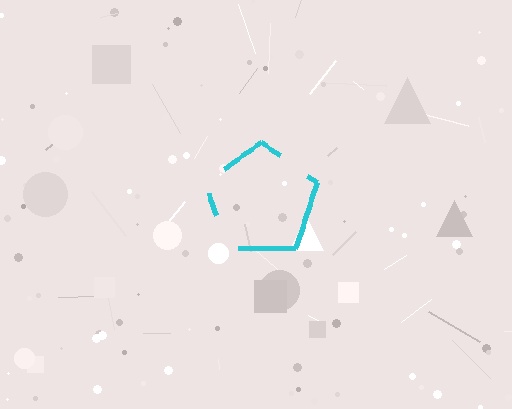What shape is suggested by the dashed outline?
The dashed outline suggests a pentagon.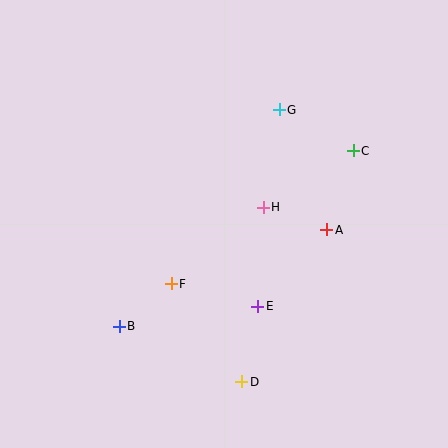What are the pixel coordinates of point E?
Point E is at (258, 306).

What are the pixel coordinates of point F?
Point F is at (171, 284).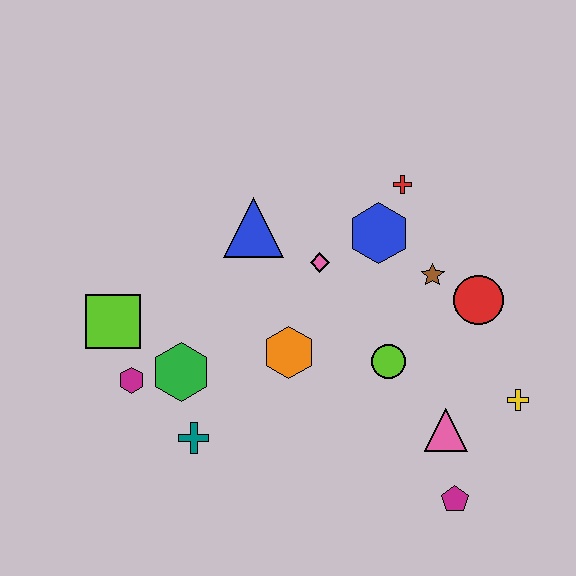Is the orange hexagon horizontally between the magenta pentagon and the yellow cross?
No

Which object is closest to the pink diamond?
The blue hexagon is closest to the pink diamond.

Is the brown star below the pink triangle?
No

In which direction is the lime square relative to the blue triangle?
The lime square is to the left of the blue triangle.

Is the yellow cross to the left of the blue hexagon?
No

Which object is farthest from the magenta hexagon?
The yellow cross is farthest from the magenta hexagon.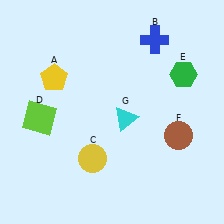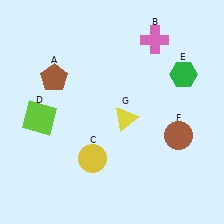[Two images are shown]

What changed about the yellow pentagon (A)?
In Image 1, A is yellow. In Image 2, it changed to brown.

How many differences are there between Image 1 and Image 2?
There are 3 differences between the two images.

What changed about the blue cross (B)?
In Image 1, B is blue. In Image 2, it changed to pink.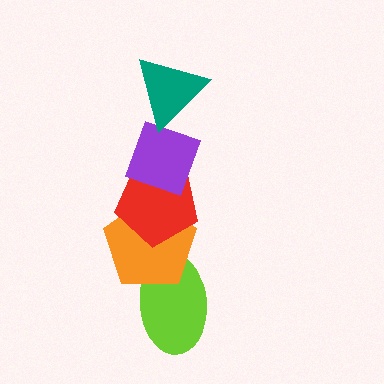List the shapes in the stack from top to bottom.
From top to bottom: the teal triangle, the purple diamond, the red pentagon, the orange pentagon, the lime ellipse.